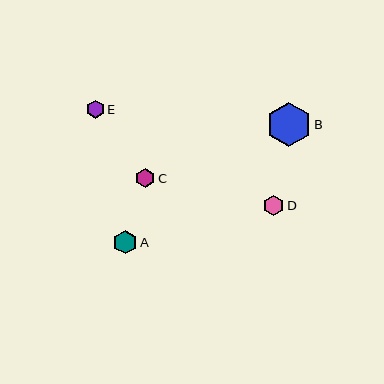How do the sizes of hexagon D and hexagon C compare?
Hexagon D and hexagon C are approximately the same size.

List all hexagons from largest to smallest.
From largest to smallest: B, A, D, C, E.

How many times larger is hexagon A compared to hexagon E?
Hexagon A is approximately 1.3 times the size of hexagon E.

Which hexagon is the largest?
Hexagon B is the largest with a size of approximately 44 pixels.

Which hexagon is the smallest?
Hexagon E is the smallest with a size of approximately 18 pixels.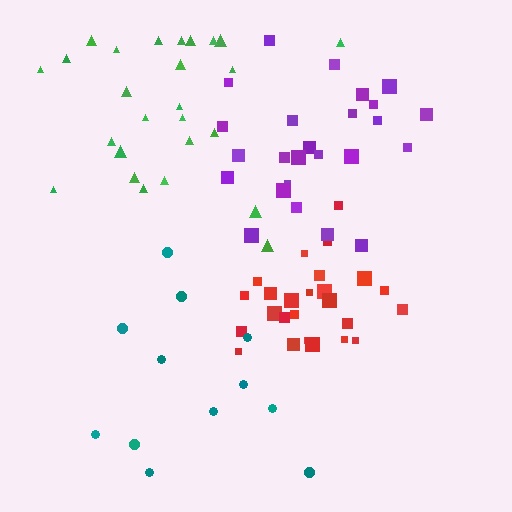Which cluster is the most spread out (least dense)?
Teal.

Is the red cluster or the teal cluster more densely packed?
Red.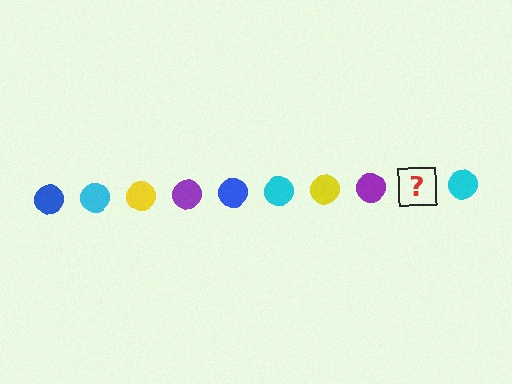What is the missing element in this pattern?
The missing element is a blue circle.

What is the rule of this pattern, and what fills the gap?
The rule is that the pattern cycles through blue, cyan, yellow, purple circles. The gap should be filled with a blue circle.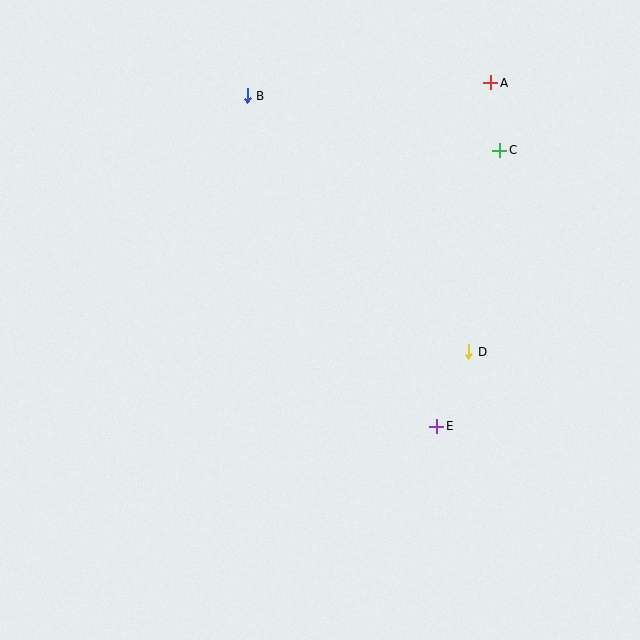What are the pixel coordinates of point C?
Point C is at (500, 150).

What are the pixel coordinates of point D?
Point D is at (469, 352).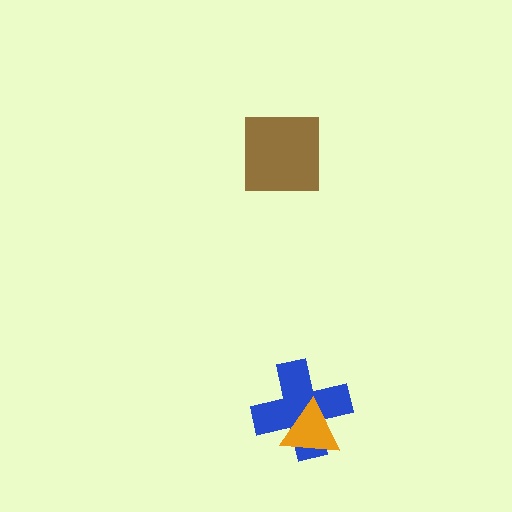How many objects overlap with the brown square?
0 objects overlap with the brown square.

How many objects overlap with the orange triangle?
1 object overlaps with the orange triangle.